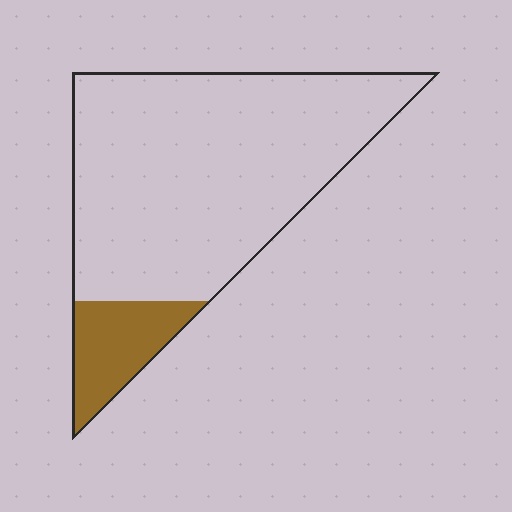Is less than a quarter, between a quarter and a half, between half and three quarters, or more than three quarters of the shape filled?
Less than a quarter.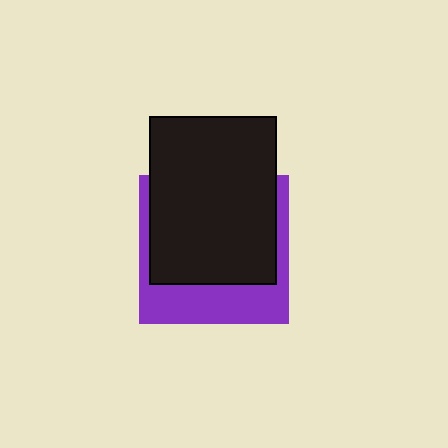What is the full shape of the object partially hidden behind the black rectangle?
The partially hidden object is a purple square.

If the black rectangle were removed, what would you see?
You would see the complete purple square.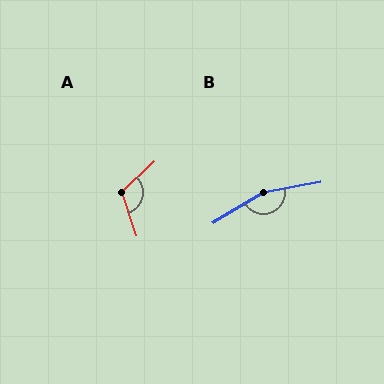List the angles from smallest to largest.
A (116°), B (159°).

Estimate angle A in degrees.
Approximately 116 degrees.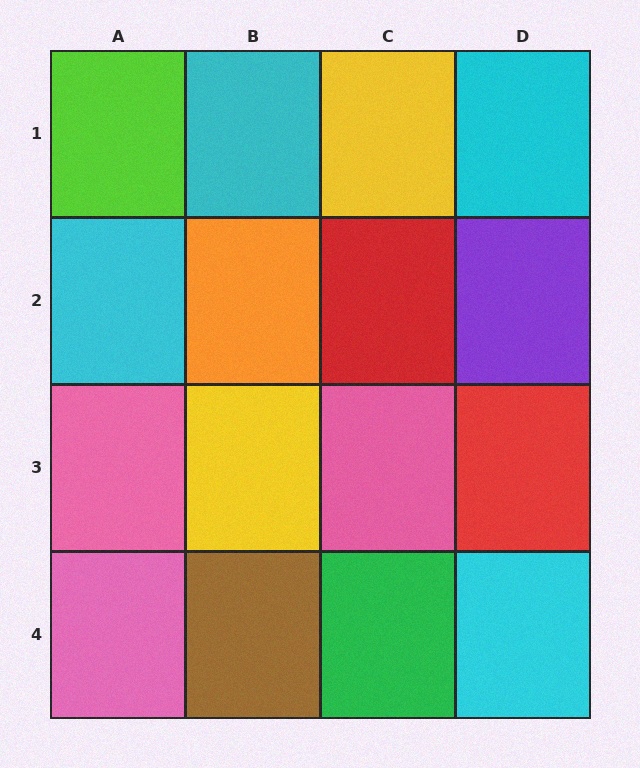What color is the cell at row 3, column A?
Pink.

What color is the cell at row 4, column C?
Green.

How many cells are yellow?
2 cells are yellow.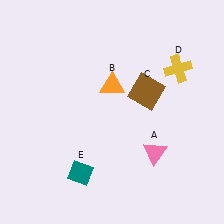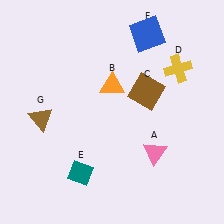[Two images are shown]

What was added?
A blue square (F), a brown triangle (G) were added in Image 2.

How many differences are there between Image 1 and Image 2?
There are 2 differences between the two images.